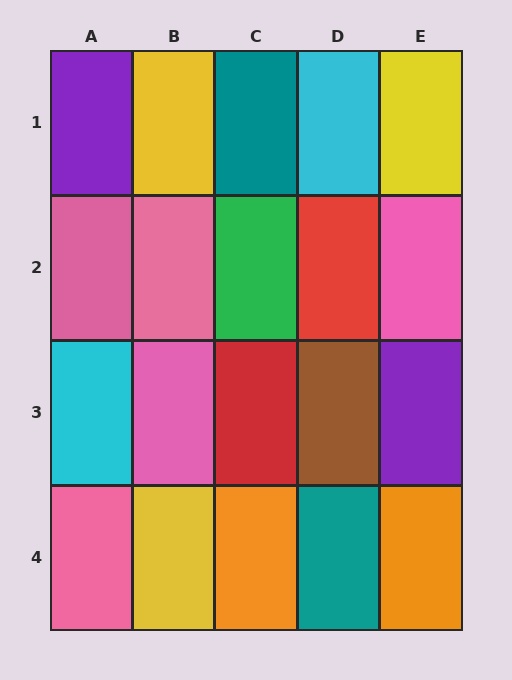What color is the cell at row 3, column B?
Pink.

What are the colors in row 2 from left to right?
Pink, pink, green, red, pink.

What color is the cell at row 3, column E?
Purple.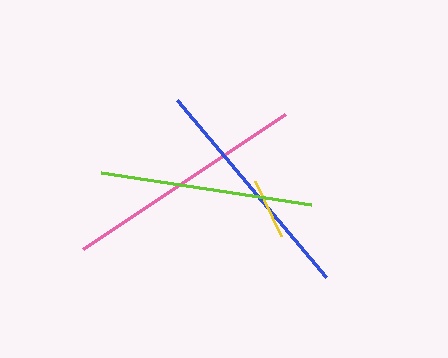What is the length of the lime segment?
The lime segment is approximately 212 pixels long.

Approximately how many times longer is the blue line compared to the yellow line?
The blue line is approximately 3.8 times the length of the yellow line.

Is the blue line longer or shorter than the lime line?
The blue line is longer than the lime line.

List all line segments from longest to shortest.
From longest to shortest: pink, blue, lime, yellow.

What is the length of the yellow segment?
The yellow segment is approximately 61 pixels long.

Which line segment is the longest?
The pink line is the longest at approximately 243 pixels.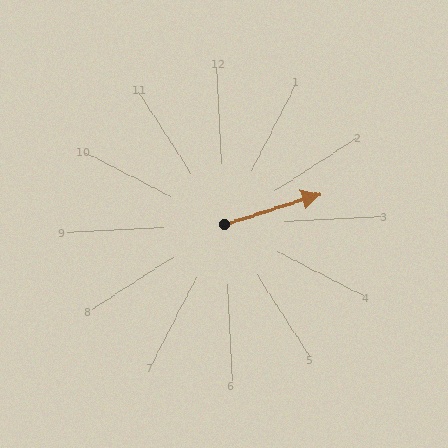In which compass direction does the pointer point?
East.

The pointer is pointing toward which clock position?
Roughly 3 o'clock.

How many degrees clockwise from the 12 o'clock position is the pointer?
Approximately 75 degrees.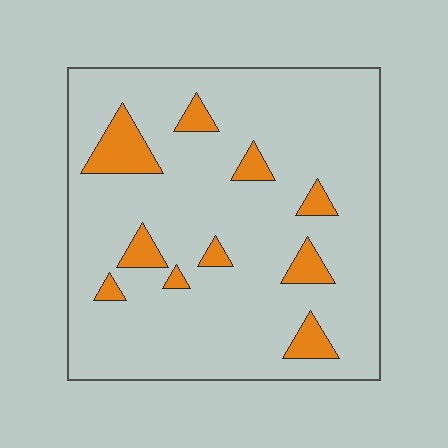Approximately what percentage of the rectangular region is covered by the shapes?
Approximately 10%.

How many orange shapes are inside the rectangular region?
10.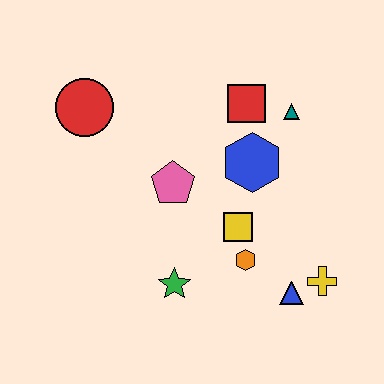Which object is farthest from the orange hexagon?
The red circle is farthest from the orange hexagon.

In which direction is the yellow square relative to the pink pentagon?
The yellow square is to the right of the pink pentagon.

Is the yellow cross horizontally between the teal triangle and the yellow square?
No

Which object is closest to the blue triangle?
The yellow cross is closest to the blue triangle.